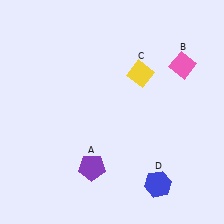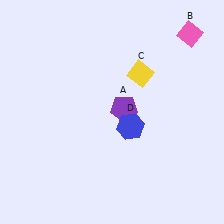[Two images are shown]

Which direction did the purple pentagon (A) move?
The purple pentagon (A) moved up.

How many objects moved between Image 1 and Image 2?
3 objects moved between the two images.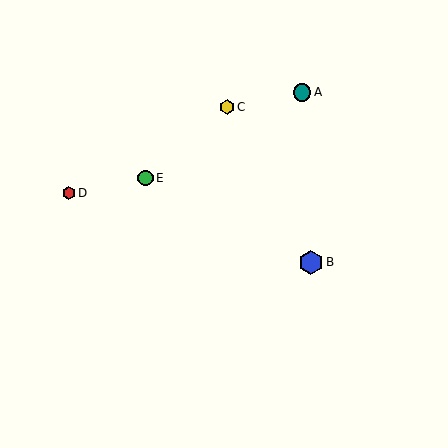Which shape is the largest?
The blue hexagon (labeled B) is the largest.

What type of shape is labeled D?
Shape D is a red hexagon.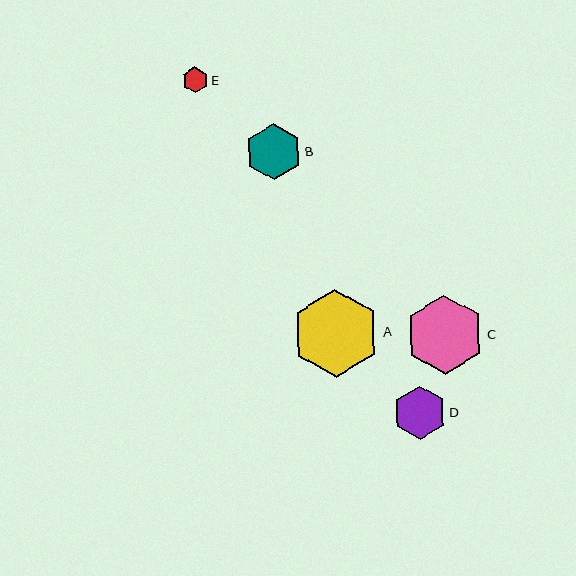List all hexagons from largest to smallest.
From largest to smallest: A, C, B, D, E.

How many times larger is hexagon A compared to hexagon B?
Hexagon A is approximately 1.6 times the size of hexagon B.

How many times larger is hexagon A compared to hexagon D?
Hexagon A is approximately 1.7 times the size of hexagon D.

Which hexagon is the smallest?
Hexagon E is the smallest with a size of approximately 26 pixels.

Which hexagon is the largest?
Hexagon A is the largest with a size of approximately 88 pixels.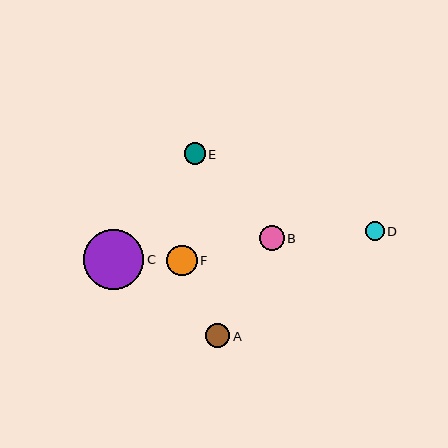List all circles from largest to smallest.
From largest to smallest: C, F, B, A, E, D.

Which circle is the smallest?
Circle D is the smallest with a size of approximately 19 pixels.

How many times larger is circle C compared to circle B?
Circle C is approximately 2.4 times the size of circle B.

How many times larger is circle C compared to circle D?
Circle C is approximately 3.2 times the size of circle D.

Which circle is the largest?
Circle C is the largest with a size of approximately 60 pixels.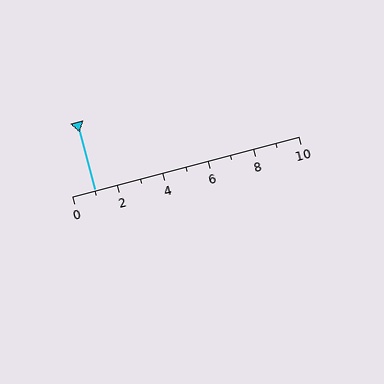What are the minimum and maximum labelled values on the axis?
The axis runs from 0 to 10.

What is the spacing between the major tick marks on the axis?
The major ticks are spaced 2 apart.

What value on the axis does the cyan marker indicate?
The marker indicates approximately 1.